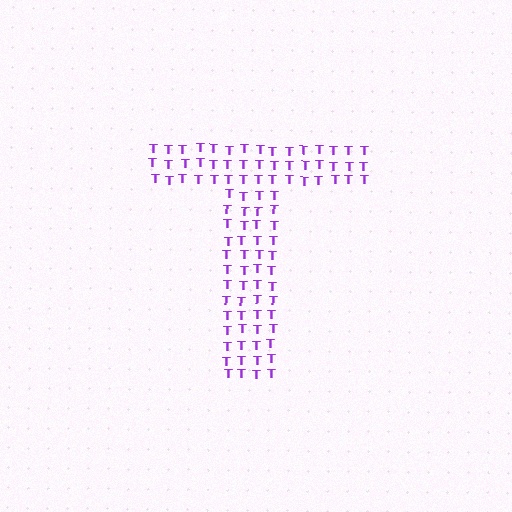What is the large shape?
The large shape is the letter T.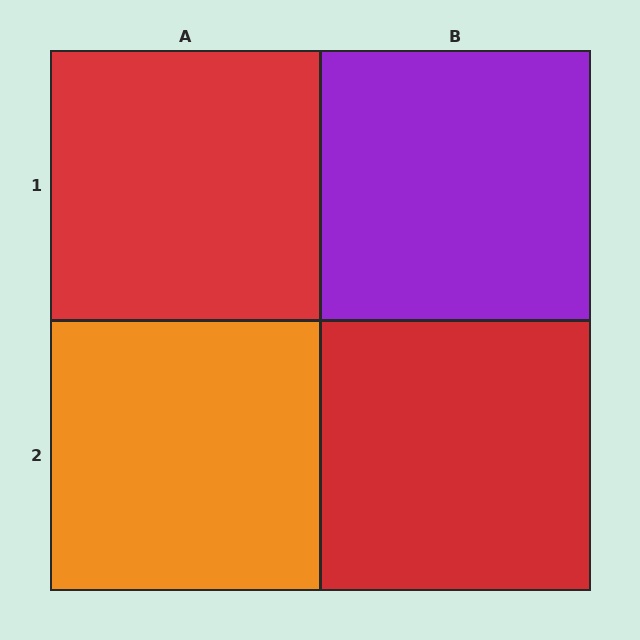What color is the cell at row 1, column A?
Red.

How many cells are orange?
1 cell is orange.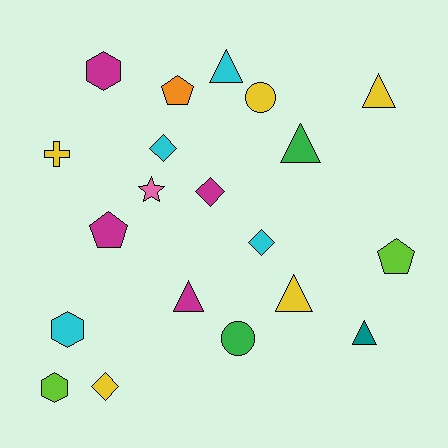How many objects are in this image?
There are 20 objects.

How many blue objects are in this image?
There are no blue objects.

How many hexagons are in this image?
There are 3 hexagons.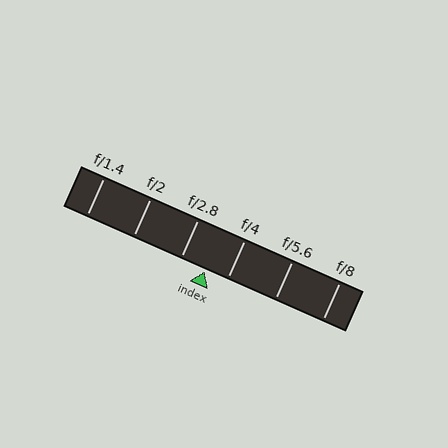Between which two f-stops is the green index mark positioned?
The index mark is between f/2.8 and f/4.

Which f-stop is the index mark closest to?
The index mark is closest to f/4.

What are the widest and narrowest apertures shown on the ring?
The widest aperture shown is f/1.4 and the narrowest is f/8.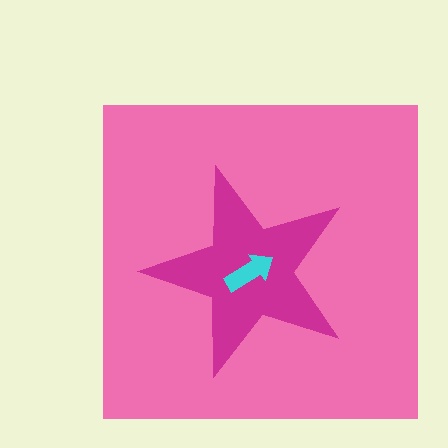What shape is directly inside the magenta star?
The cyan arrow.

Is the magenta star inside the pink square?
Yes.